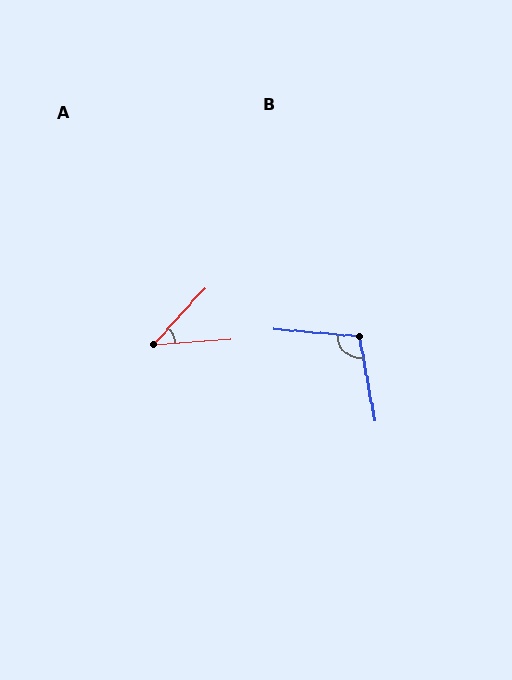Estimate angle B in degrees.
Approximately 106 degrees.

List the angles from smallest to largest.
A (43°), B (106°).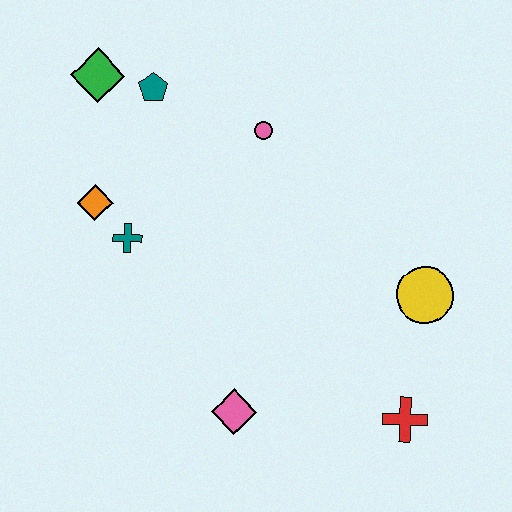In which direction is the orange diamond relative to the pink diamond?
The orange diamond is above the pink diamond.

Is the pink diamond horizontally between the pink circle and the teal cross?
Yes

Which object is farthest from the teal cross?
The red cross is farthest from the teal cross.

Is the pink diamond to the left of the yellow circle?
Yes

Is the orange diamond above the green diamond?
No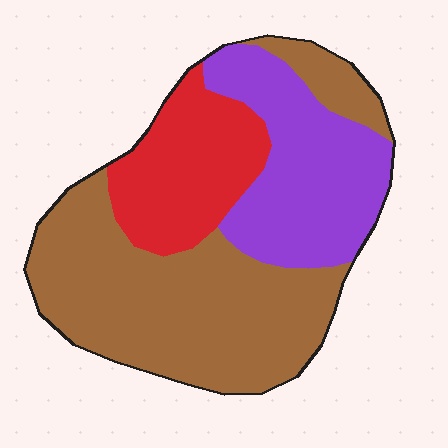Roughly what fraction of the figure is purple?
Purple takes up about one quarter (1/4) of the figure.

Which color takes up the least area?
Red, at roughly 20%.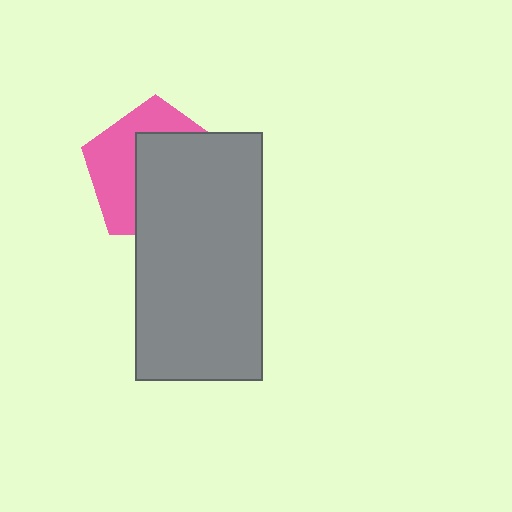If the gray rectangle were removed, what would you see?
You would see the complete pink pentagon.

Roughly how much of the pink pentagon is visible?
A small part of it is visible (roughly 43%).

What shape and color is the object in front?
The object in front is a gray rectangle.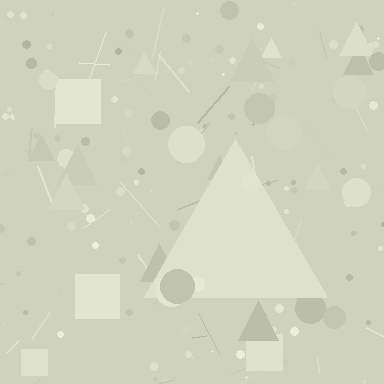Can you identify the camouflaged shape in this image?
The camouflaged shape is a triangle.